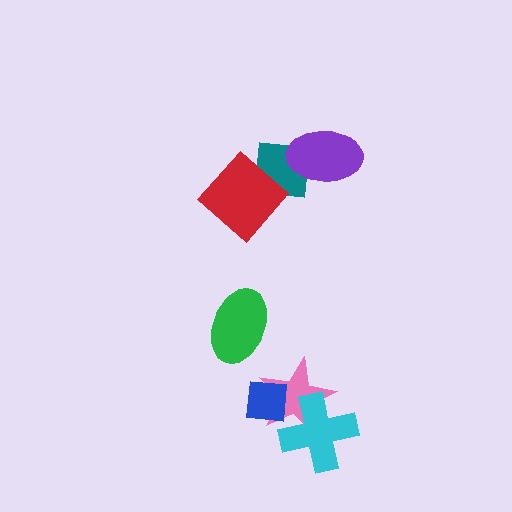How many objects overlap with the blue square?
1 object overlaps with the blue square.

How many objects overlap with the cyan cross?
1 object overlaps with the cyan cross.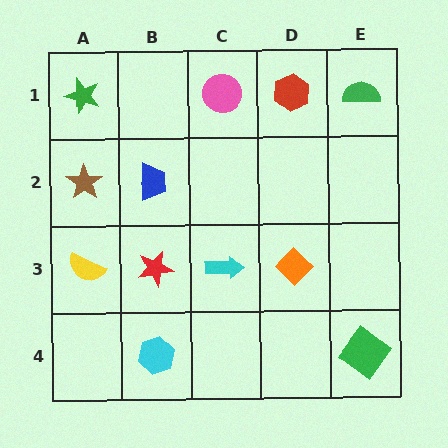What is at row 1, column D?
A red hexagon.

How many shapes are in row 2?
2 shapes.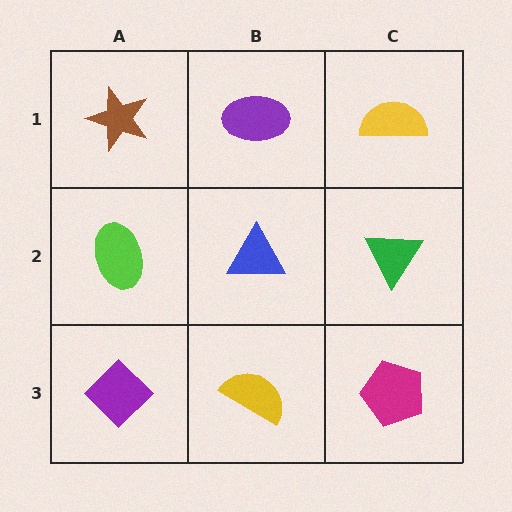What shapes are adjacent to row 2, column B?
A purple ellipse (row 1, column B), a yellow semicircle (row 3, column B), a lime ellipse (row 2, column A), a green triangle (row 2, column C).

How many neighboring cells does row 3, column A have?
2.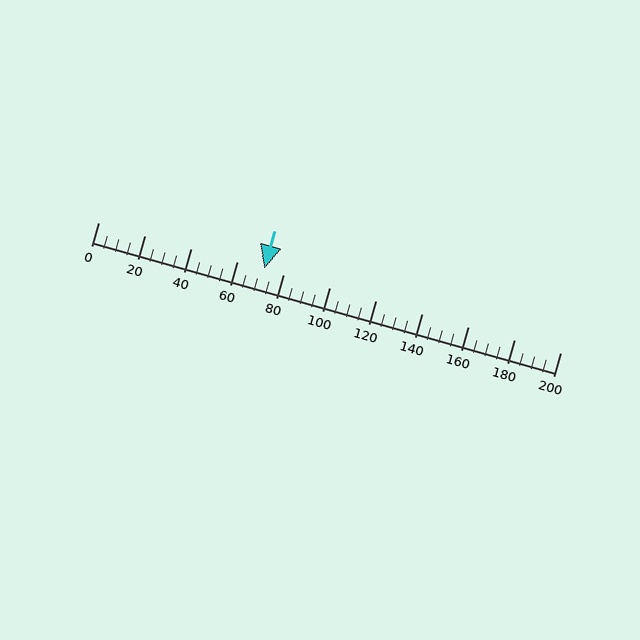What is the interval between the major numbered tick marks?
The major tick marks are spaced 20 units apart.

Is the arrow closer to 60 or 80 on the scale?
The arrow is closer to 80.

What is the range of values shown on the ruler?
The ruler shows values from 0 to 200.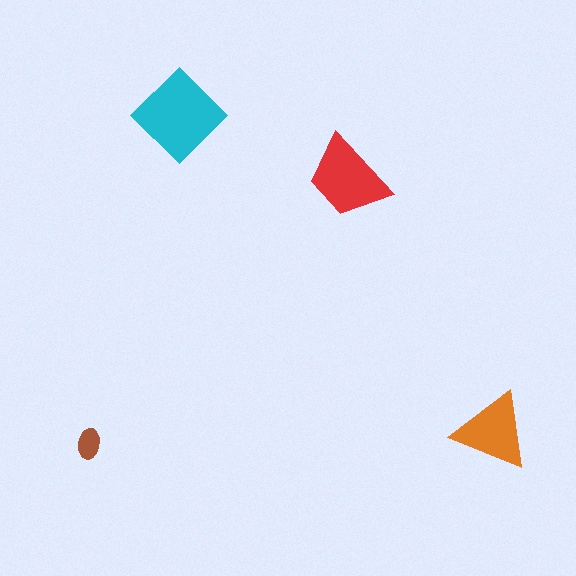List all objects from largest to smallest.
The cyan diamond, the red trapezoid, the orange triangle, the brown ellipse.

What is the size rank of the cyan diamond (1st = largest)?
1st.